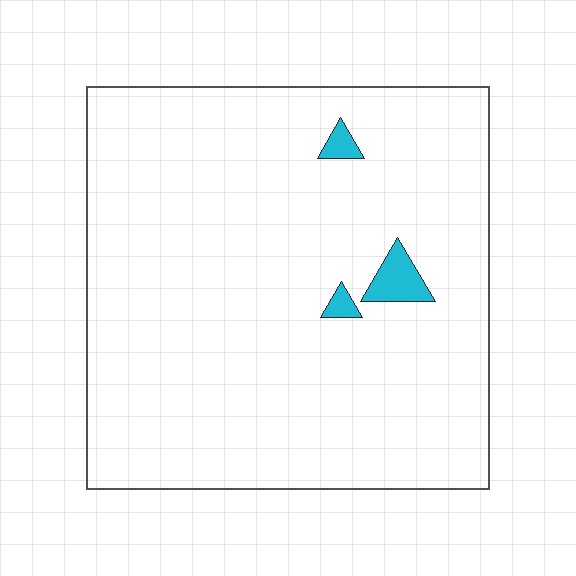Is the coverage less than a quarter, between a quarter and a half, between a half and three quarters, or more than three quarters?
Less than a quarter.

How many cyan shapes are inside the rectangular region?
3.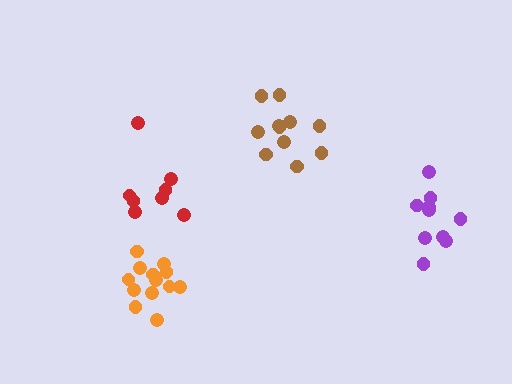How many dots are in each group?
Group 1: 13 dots, Group 2: 11 dots, Group 3: 10 dots, Group 4: 8 dots (42 total).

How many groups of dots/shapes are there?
There are 4 groups.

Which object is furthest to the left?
The red cluster is leftmost.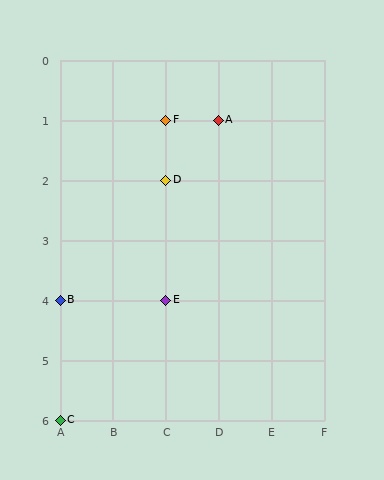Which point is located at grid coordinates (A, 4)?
Point B is at (A, 4).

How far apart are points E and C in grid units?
Points E and C are 2 columns and 2 rows apart (about 2.8 grid units diagonally).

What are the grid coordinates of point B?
Point B is at grid coordinates (A, 4).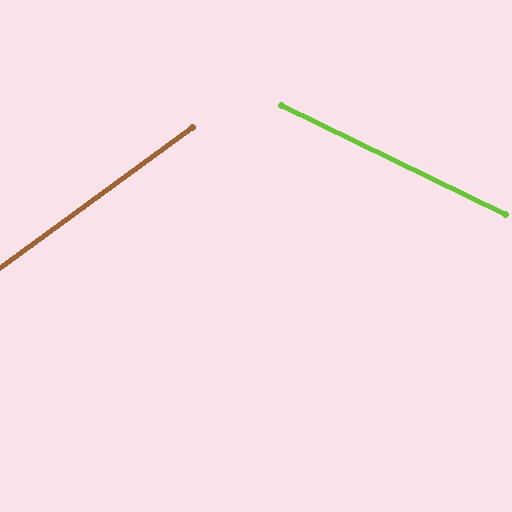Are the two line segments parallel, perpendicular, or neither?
Neither parallel nor perpendicular — they differ by about 62°.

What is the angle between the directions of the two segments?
Approximately 62 degrees.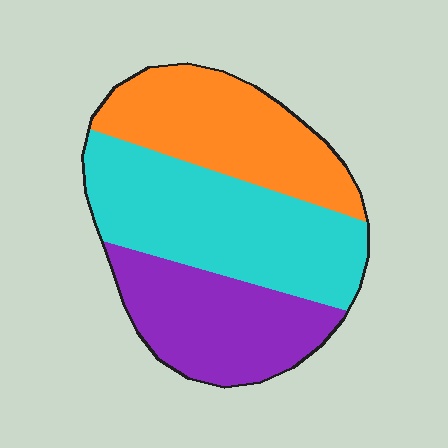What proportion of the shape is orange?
Orange covers 31% of the shape.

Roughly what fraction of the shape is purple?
Purple takes up about one quarter (1/4) of the shape.